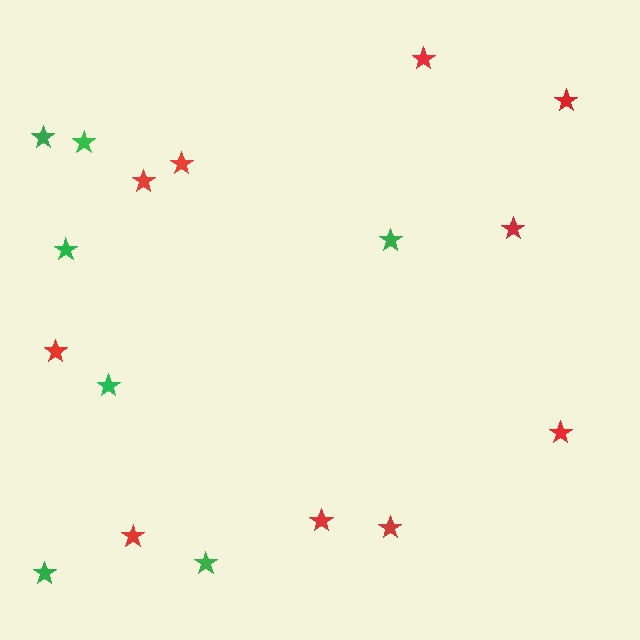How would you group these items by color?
There are 2 groups: one group of red stars (10) and one group of green stars (7).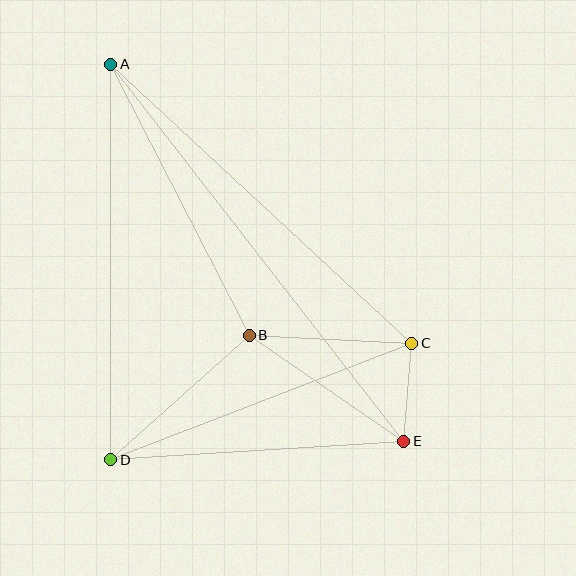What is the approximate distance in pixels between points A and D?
The distance between A and D is approximately 395 pixels.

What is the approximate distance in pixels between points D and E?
The distance between D and E is approximately 293 pixels.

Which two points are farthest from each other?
Points A and E are farthest from each other.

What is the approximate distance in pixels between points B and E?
The distance between B and E is approximately 187 pixels.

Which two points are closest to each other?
Points C and E are closest to each other.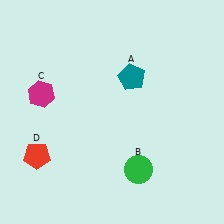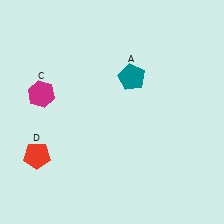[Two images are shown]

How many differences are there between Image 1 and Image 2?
There is 1 difference between the two images.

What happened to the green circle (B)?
The green circle (B) was removed in Image 2. It was in the bottom-right area of Image 1.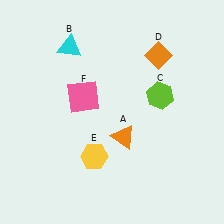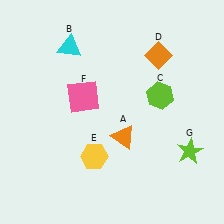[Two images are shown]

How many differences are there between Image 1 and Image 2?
There is 1 difference between the two images.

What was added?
A lime star (G) was added in Image 2.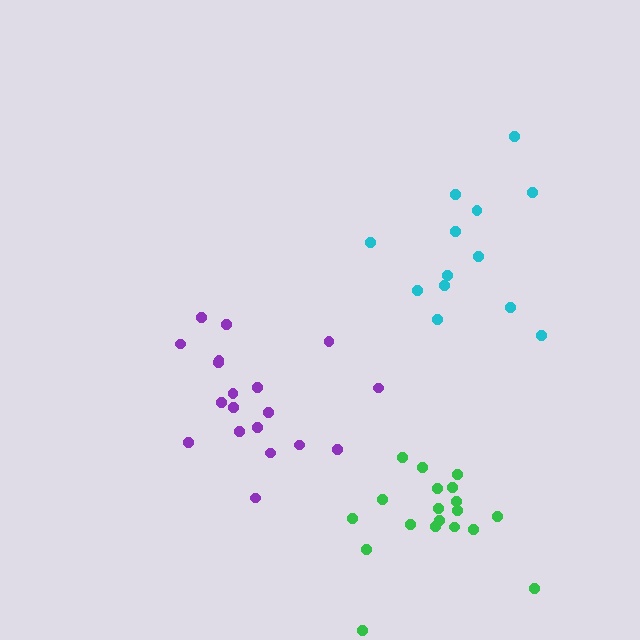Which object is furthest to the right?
The cyan cluster is rightmost.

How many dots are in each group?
Group 1: 19 dots, Group 2: 19 dots, Group 3: 13 dots (51 total).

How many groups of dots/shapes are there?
There are 3 groups.